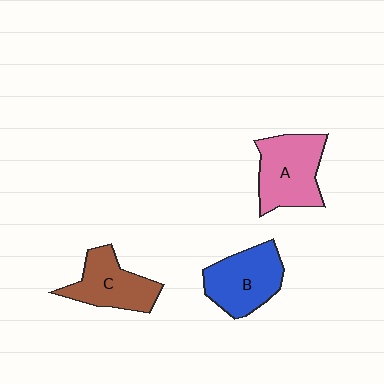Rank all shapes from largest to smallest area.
From largest to smallest: A (pink), B (blue), C (brown).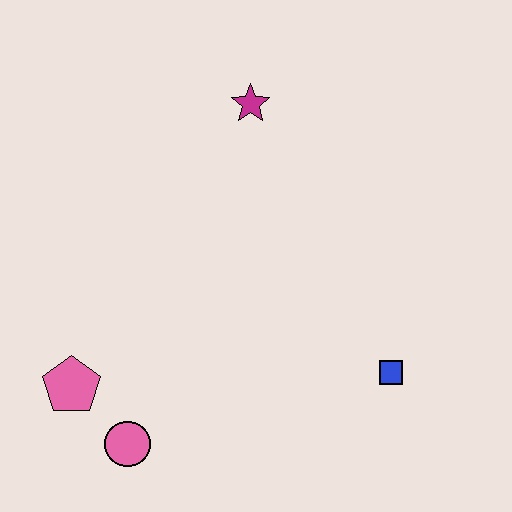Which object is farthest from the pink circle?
The magenta star is farthest from the pink circle.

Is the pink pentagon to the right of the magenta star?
No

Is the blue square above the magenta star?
No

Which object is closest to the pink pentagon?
The pink circle is closest to the pink pentagon.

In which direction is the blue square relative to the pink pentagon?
The blue square is to the right of the pink pentagon.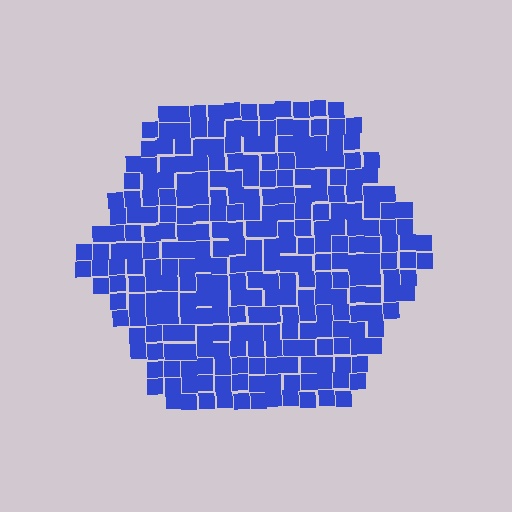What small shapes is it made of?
It is made of small squares.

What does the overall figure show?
The overall figure shows a hexagon.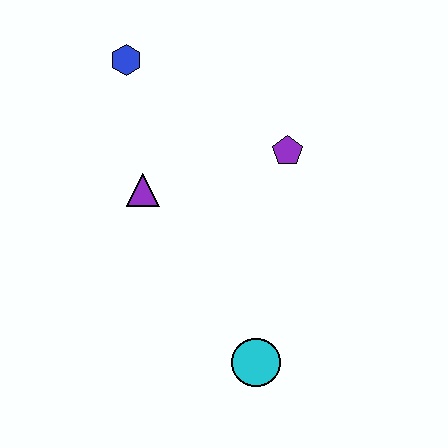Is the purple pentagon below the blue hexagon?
Yes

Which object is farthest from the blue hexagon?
The cyan circle is farthest from the blue hexagon.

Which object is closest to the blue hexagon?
The purple triangle is closest to the blue hexagon.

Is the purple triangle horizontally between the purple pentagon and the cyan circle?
No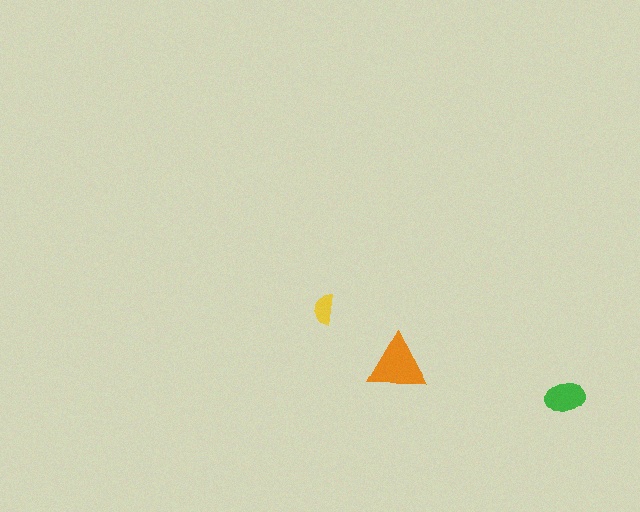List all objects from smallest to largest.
The yellow semicircle, the green ellipse, the orange triangle.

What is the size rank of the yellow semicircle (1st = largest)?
3rd.